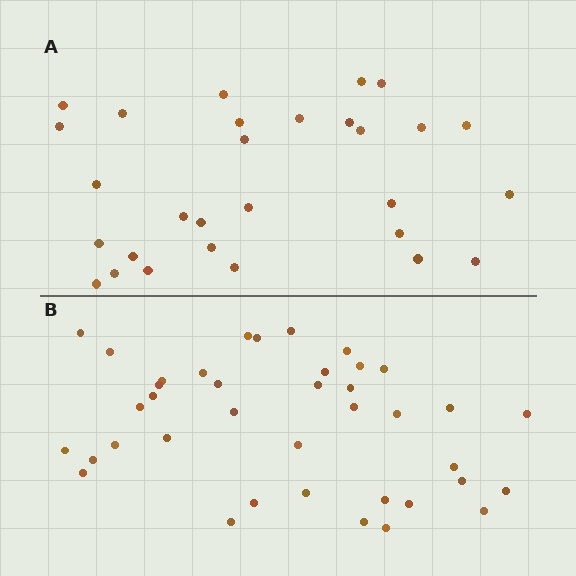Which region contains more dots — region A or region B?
Region B (the bottom region) has more dots.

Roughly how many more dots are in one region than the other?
Region B has roughly 10 or so more dots than region A.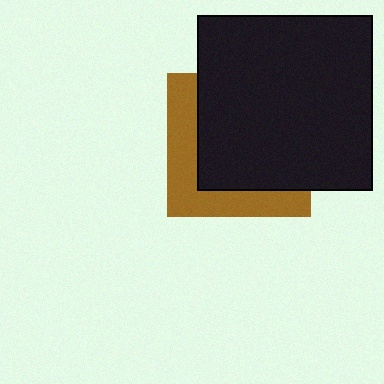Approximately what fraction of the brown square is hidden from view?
Roughly 65% of the brown square is hidden behind the black square.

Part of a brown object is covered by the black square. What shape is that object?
It is a square.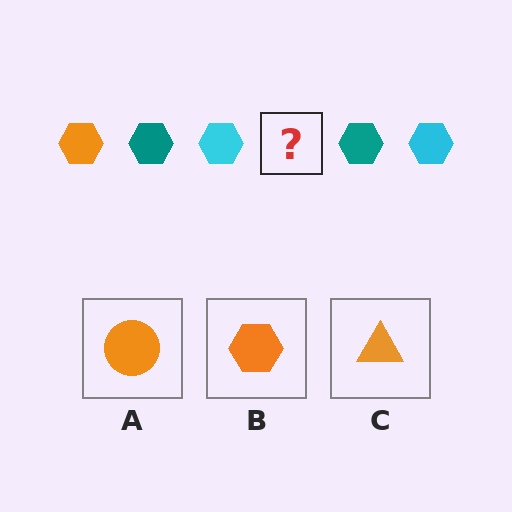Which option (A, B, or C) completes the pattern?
B.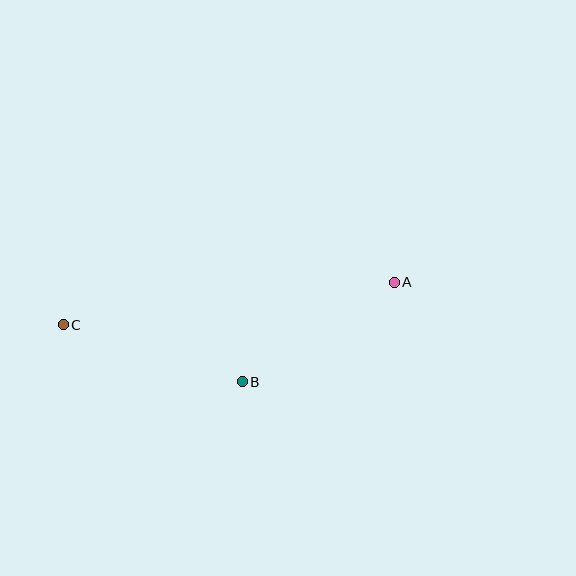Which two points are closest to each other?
Points A and B are closest to each other.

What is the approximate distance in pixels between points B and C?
The distance between B and C is approximately 188 pixels.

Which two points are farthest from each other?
Points A and C are farthest from each other.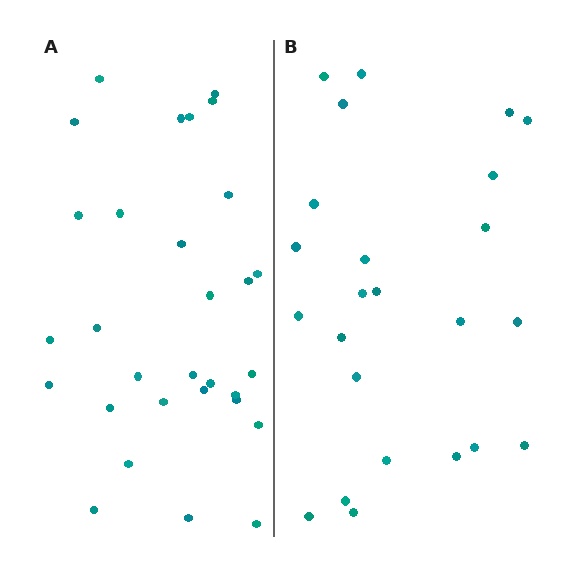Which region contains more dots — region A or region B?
Region A (the left region) has more dots.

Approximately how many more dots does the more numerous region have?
Region A has about 6 more dots than region B.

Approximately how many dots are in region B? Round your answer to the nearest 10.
About 20 dots. (The exact count is 24, which rounds to 20.)